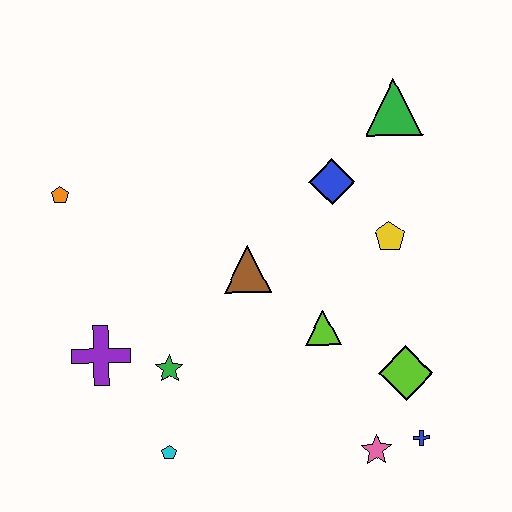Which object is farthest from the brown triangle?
The blue cross is farthest from the brown triangle.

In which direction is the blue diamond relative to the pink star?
The blue diamond is above the pink star.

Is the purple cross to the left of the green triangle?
Yes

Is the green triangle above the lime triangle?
Yes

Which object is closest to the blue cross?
The pink star is closest to the blue cross.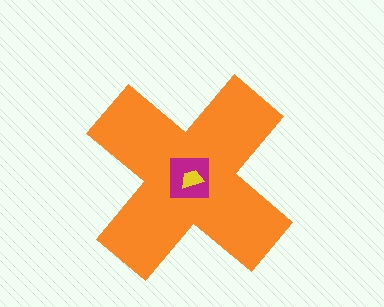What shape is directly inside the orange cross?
The magenta square.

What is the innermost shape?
The yellow trapezoid.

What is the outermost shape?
The orange cross.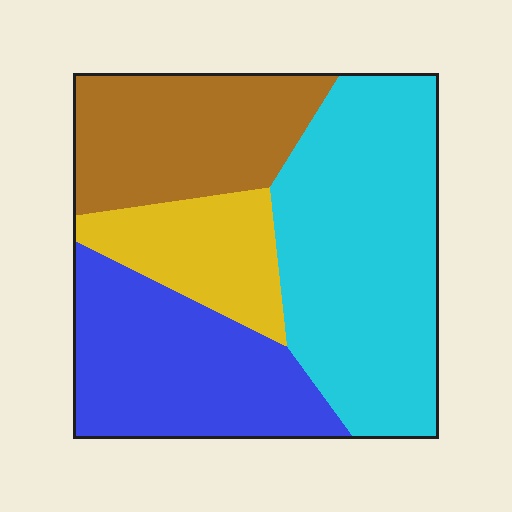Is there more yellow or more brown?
Brown.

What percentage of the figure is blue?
Blue covers roughly 25% of the figure.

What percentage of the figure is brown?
Brown covers roughly 20% of the figure.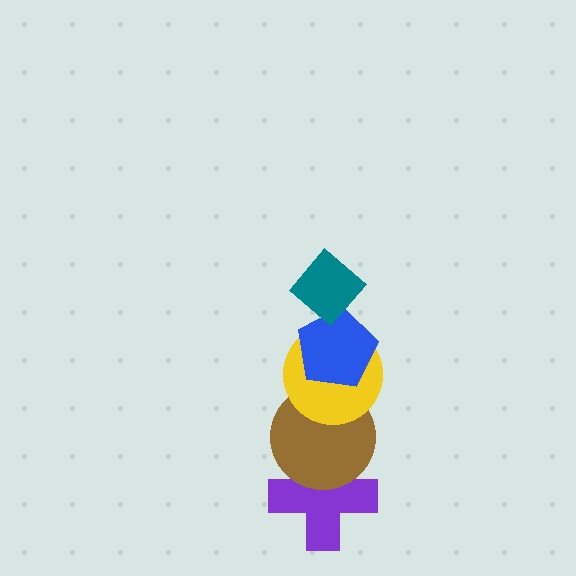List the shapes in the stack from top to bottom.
From top to bottom: the teal diamond, the blue pentagon, the yellow circle, the brown circle, the purple cross.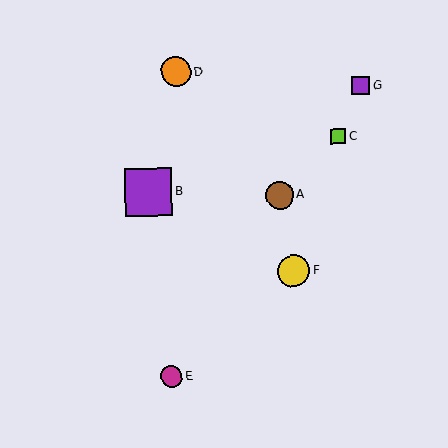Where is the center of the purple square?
The center of the purple square is at (361, 86).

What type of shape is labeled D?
Shape D is an orange circle.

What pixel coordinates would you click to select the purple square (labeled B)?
Click at (148, 192) to select the purple square B.